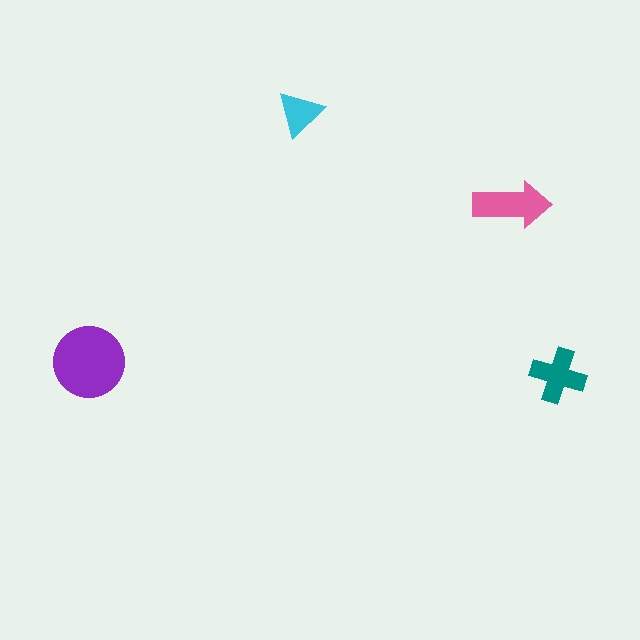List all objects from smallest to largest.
The cyan triangle, the teal cross, the pink arrow, the purple circle.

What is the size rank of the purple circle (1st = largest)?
1st.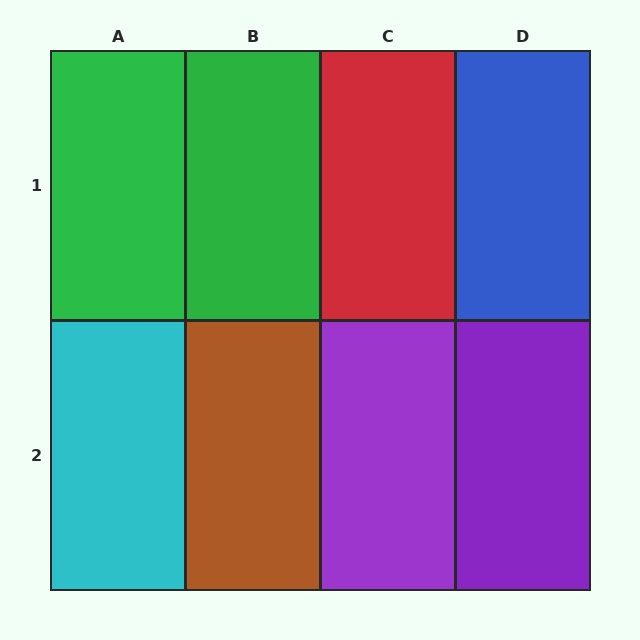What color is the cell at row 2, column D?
Purple.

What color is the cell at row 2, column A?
Cyan.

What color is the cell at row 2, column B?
Brown.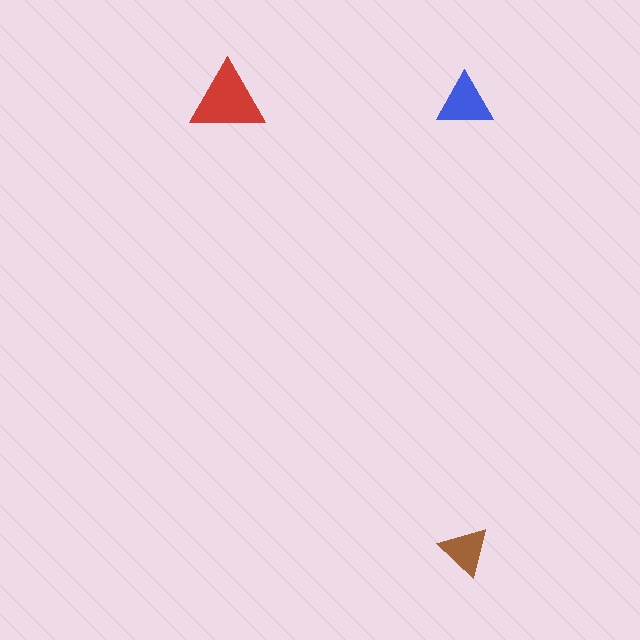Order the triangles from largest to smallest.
the red one, the blue one, the brown one.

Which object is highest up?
The red triangle is topmost.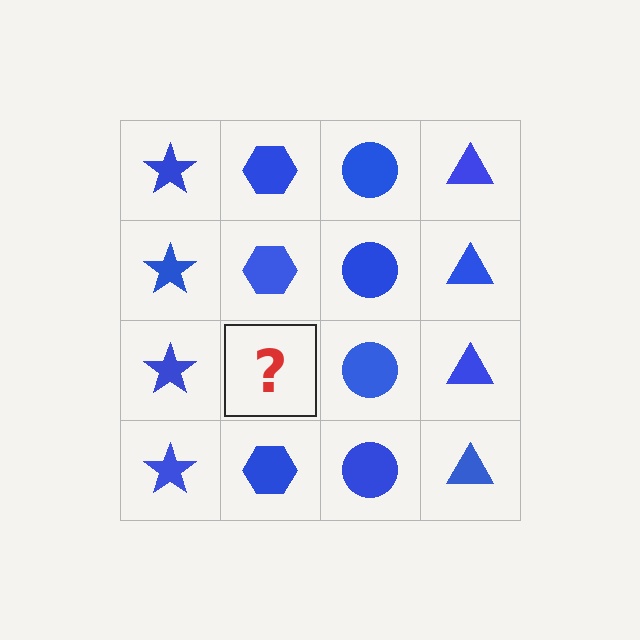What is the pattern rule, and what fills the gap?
The rule is that each column has a consistent shape. The gap should be filled with a blue hexagon.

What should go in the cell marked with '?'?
The missing cell should contain a blue hexagon.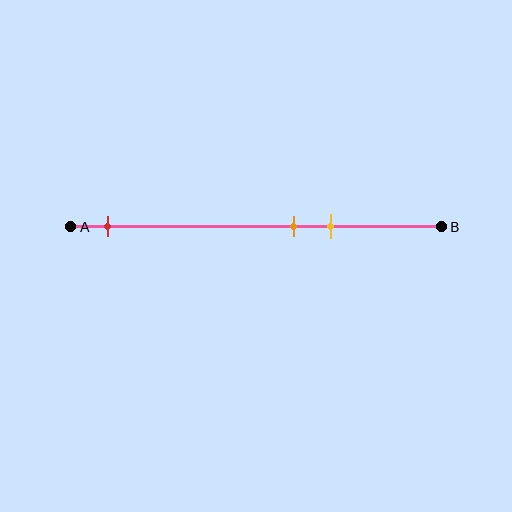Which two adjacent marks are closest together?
The orange and yellow marks are the closest adjacent pair.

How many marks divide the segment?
There are 3 marks dividing the segment.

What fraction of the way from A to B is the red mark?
The red mark is approximately 10% (0.1) of the way from A to B.